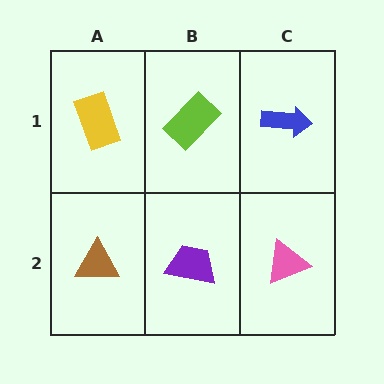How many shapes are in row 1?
3 shapes.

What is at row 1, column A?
A yellow rectangle.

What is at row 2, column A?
A brown triangle.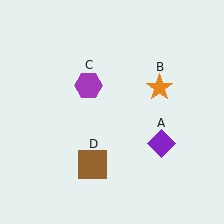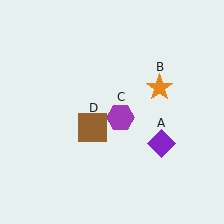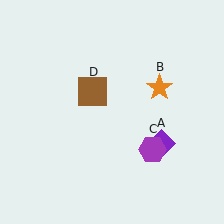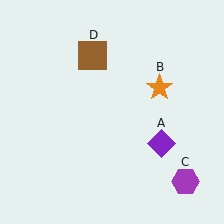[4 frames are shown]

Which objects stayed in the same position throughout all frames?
Purple diamond (object A) and orange star (object B) remained stationary.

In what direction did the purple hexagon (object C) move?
The purple hexagon (object C) moved down and to the right.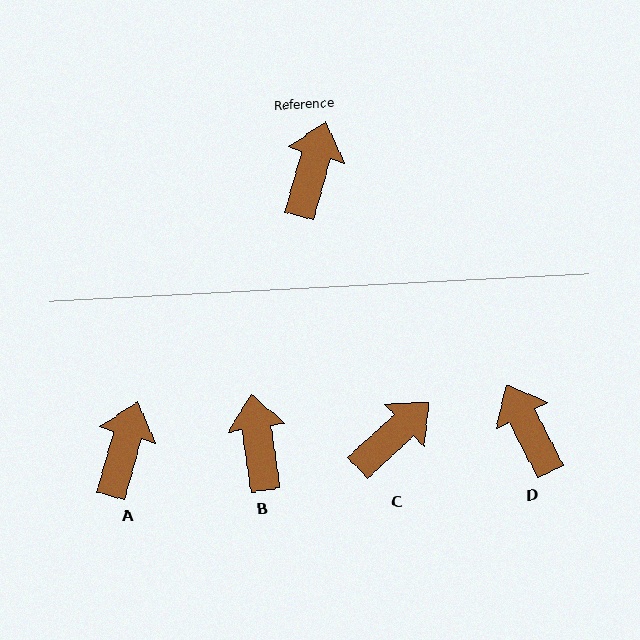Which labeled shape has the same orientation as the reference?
A.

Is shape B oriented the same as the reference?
No, it is off by about 25 degrees.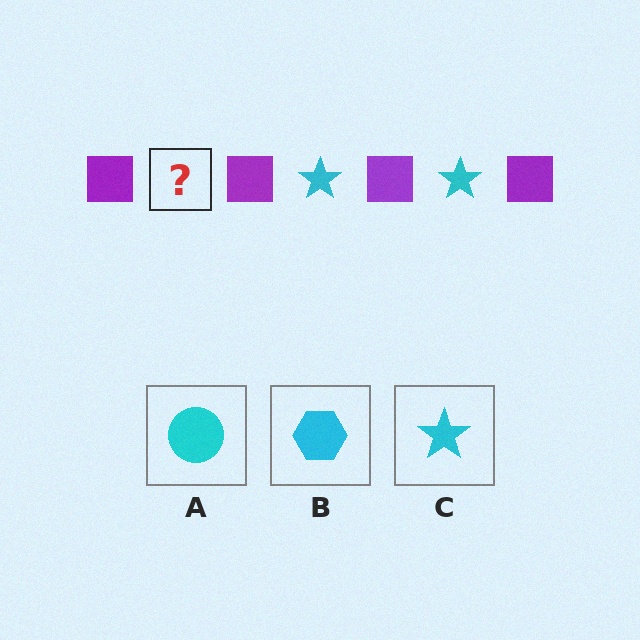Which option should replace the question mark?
Option C.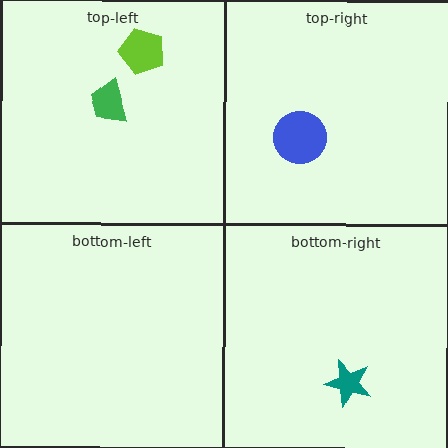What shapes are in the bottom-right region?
The teal star.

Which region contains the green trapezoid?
The top-left region.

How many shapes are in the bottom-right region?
1.